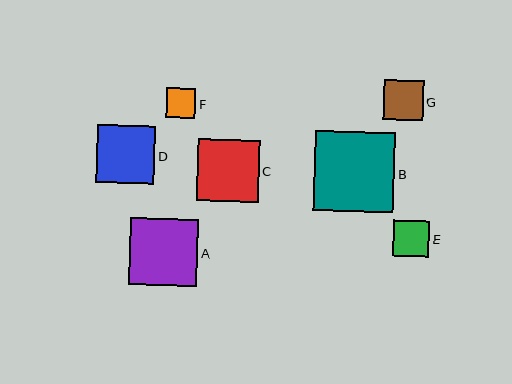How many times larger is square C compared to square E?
Square C is approximately 1.7 times the size of square E.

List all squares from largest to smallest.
From largest to smallest: B, A, C, D, G, E, F.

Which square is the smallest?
Square F is the smallest with a size of approximately 30 pixels.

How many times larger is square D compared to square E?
Square D is approximately 1.6 times the size of square E.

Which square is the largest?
Square B is the largest with a size of approximately 80 pixels.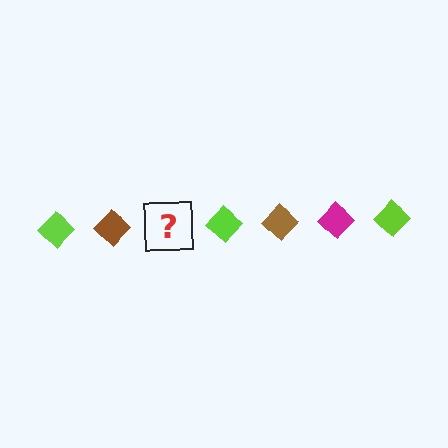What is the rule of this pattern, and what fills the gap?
The rule is that the pattern cycles through lime, brown, magenta diamonds. The gap should be filled with a magenta diamond.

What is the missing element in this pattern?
The missing element is a magenta diamond.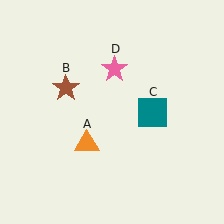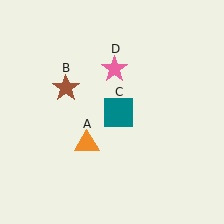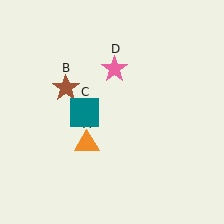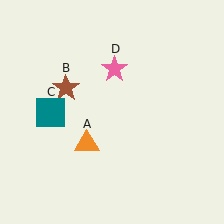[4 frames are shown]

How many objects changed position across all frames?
1 object changed position: teal square (object C).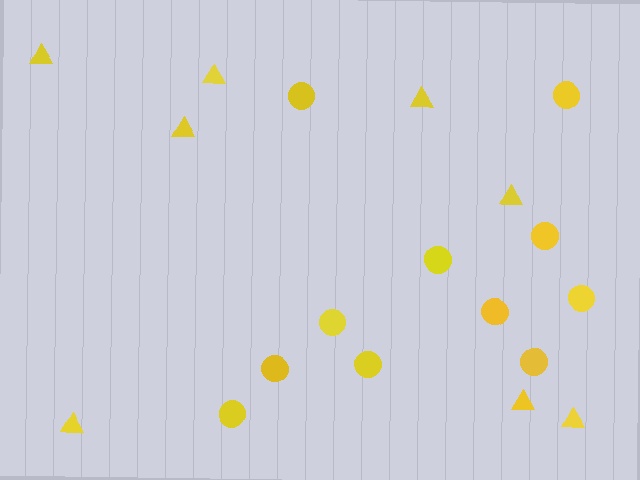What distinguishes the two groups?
There are 2 groups: one group of triangles (8) and one group of circles (11).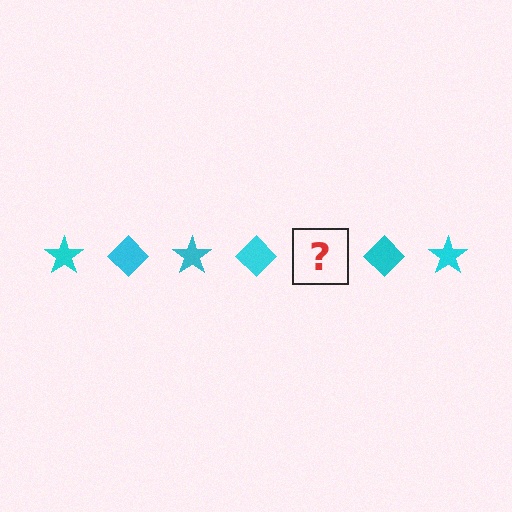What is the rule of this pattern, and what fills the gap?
The rule is that the pattern cycles through star, diamond shapes in cyan. The gap should be filled with a cyan star.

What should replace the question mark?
The question mark should be replaced with a cyan star.